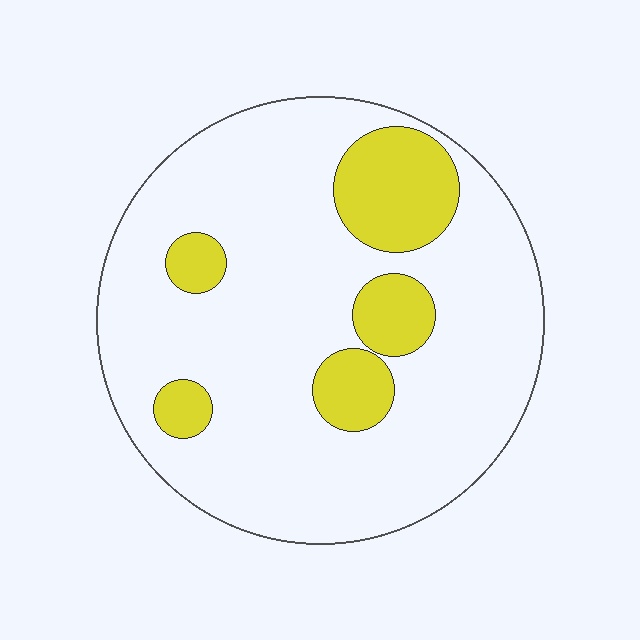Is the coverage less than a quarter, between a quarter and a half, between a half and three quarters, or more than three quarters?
Less than a quarter.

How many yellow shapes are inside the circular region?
5.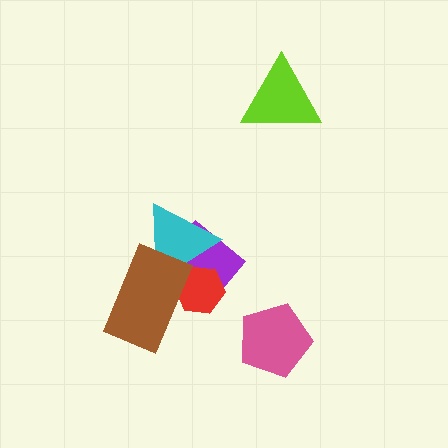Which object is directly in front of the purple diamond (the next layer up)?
The red hexagon is directly in front of the purple diamond.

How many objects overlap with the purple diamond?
3 objects overlap with the purple diamond.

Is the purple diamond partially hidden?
Yes, it is partially covered by another shape.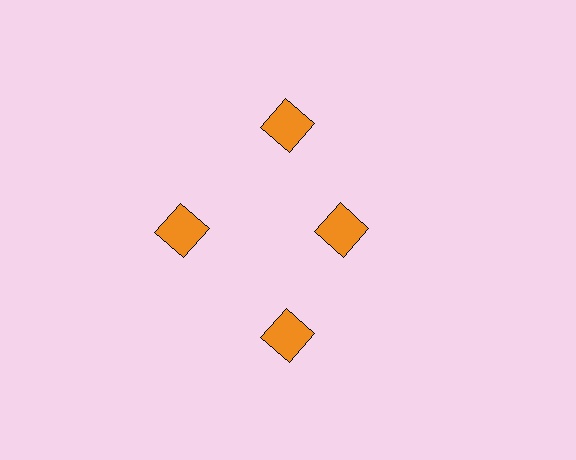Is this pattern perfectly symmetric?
No. The 4 orange squares are arranged in a ring, but one element near the 3 o'clock position is pulled inward toward the center, breaking the 4-fold rotational symmetry.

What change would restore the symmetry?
The symmetry would be restored by moving it outward, back onto the ring so that all 4 squares sit at equal angles and equal distance from the center.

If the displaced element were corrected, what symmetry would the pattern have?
It would have 4-fold rotational symmetry — the pattern would map onto itself every 90 degrees.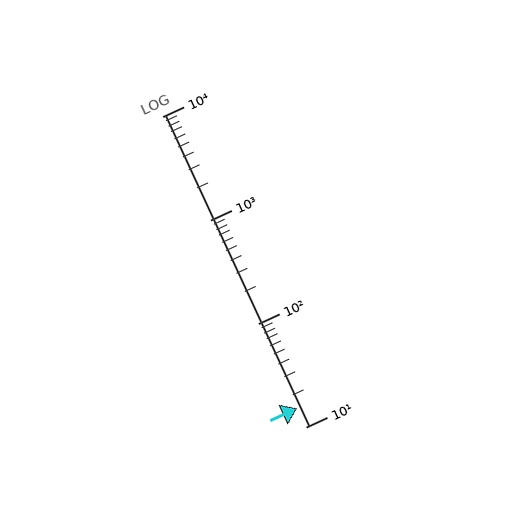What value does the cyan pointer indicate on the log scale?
The pointer indicates approximately 15.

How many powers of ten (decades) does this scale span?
The scale spans 3 decades, from 10 to 10000.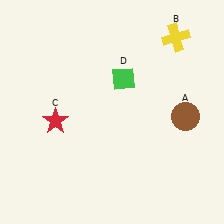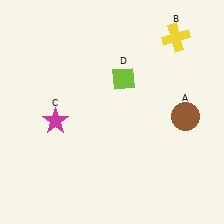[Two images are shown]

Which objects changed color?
C changed from red to magenta. D changed from green to lime.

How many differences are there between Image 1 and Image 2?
There are 2 differences between the two images.